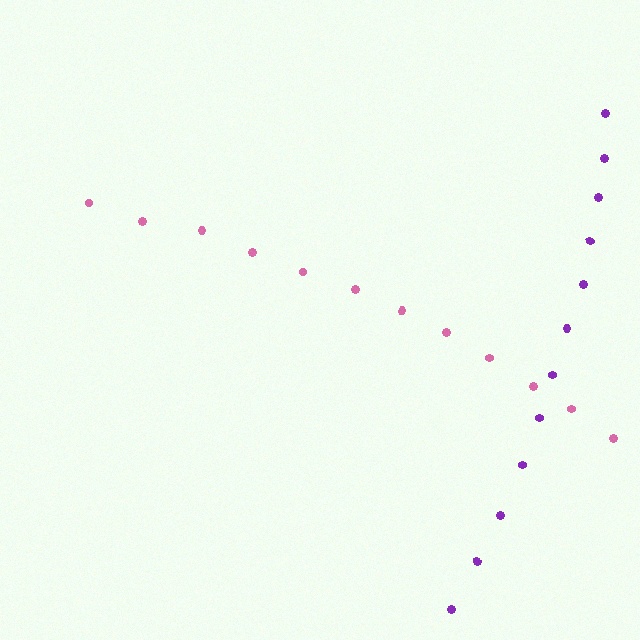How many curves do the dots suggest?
There are 2 distinct paths.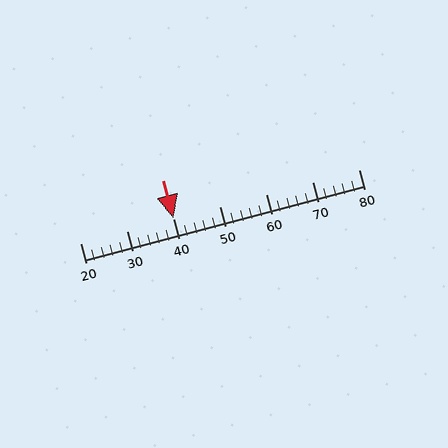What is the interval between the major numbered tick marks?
The major tick marks are spaced 10 units apart.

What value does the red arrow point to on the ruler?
The red arrow points to approximately 40.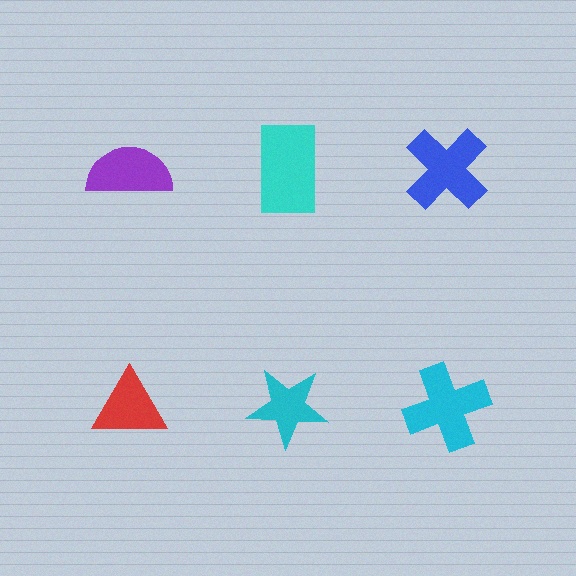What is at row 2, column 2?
A cyan star.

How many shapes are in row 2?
3 shapes.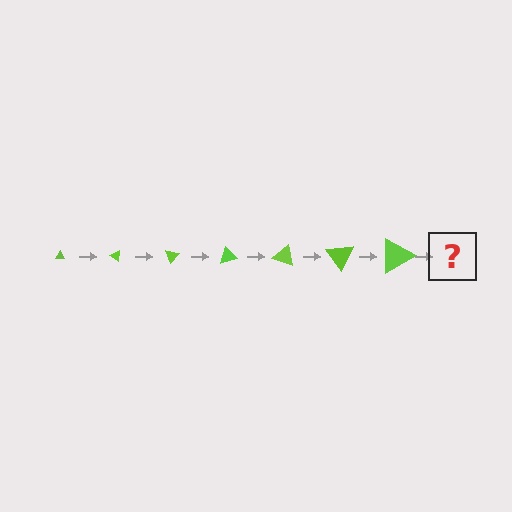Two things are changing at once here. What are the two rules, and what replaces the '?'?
The two rules are that the triangle grows larger each step and it rotates 35 degrees each step. The '?' should be a triangle, larger than the previous one and rotated 245 degrees from the start.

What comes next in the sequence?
The next element should be a triangle, larger than the previous one and rotated 245 degrees from the start.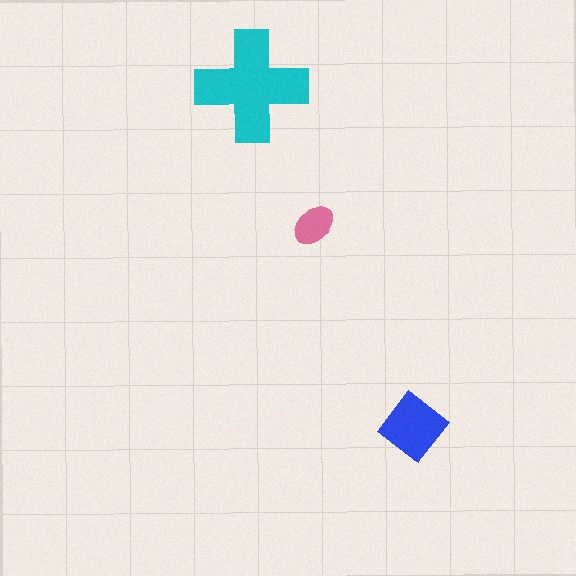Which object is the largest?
The cyan cross.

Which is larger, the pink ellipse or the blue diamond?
The blue diamond.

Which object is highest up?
The cyan cross is topmost.